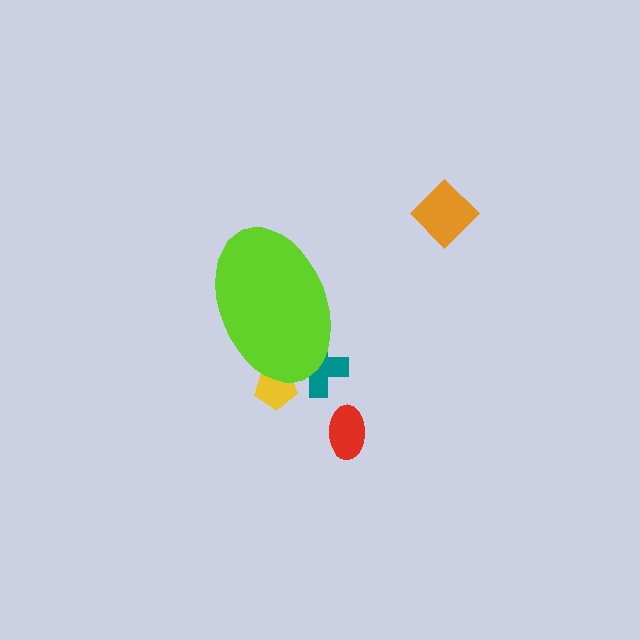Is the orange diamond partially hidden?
No, the orange diamond is fully visible.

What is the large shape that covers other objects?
A lime ellipse.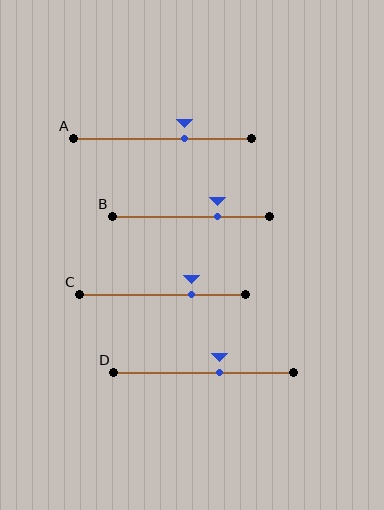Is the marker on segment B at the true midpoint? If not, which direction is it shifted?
No, the marker on segment B is shifted to the right by about 17% of the segment length.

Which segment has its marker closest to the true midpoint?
Segment D has its marker closest to the true midpoint.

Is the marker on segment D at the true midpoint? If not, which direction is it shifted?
No, the marker on segment D is shifted to the right by about 9% of the segment length.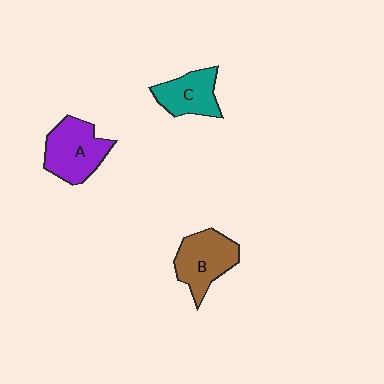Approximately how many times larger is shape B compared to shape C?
Approximately 1.2 times.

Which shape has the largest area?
Shape A (purple).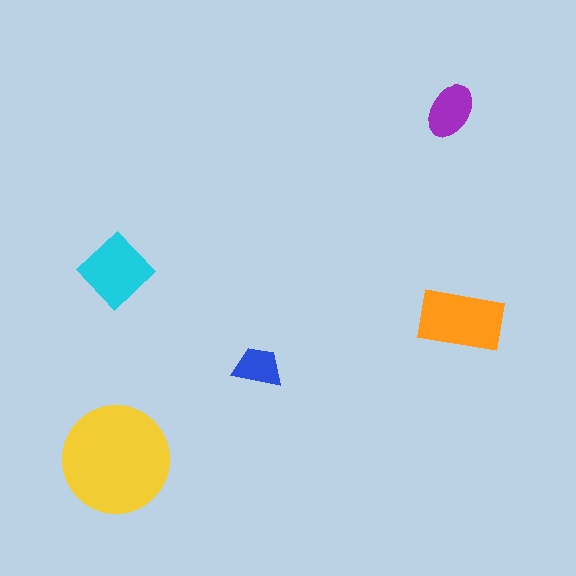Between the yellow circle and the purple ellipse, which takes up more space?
The yellow circle.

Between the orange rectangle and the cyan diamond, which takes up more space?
The orange rectangle.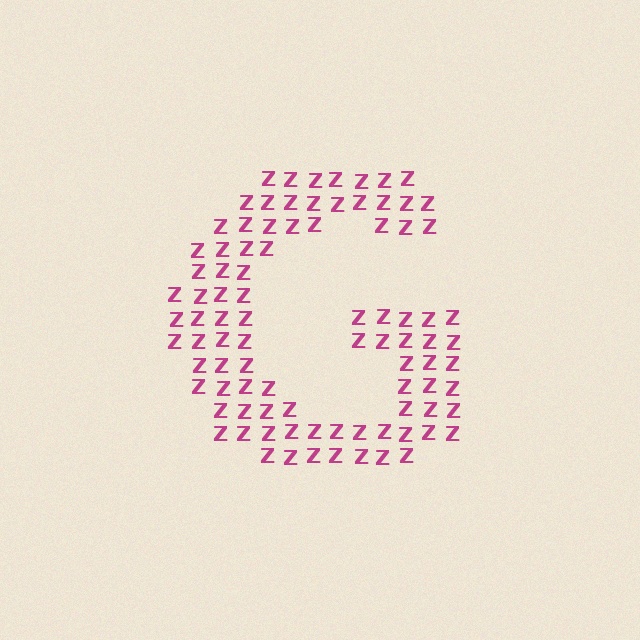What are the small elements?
The small elements are letter Z's.